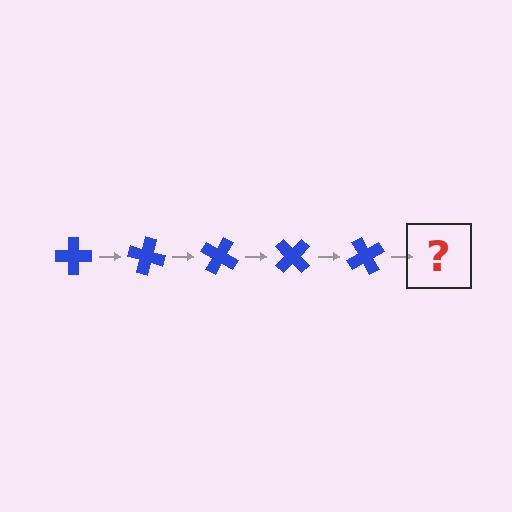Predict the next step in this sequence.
The next step is a blue cross rotated 75 degrees.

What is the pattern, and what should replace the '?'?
The pattern is that the cross rotates 15 degrees each step. The '?' should be a blue cross rotated 75 degrees.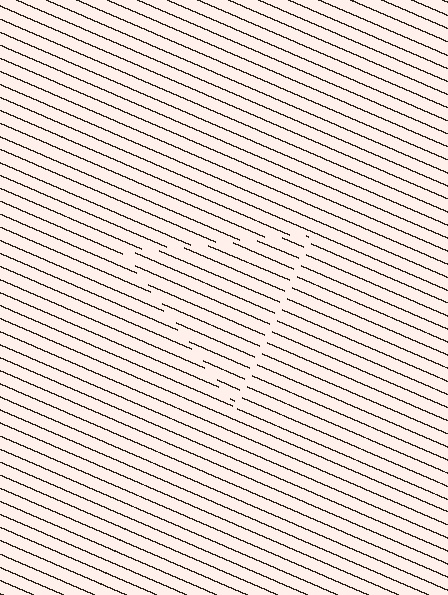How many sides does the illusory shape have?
3 sides — the line-ends trace a triangle.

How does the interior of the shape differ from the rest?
The interior of the shape contains the same grating, shifted by half a period — the contour is defined by the phase discontinuity where line-ends from the inner and outer gratings abut.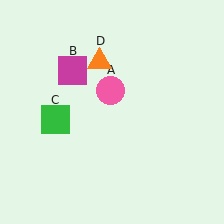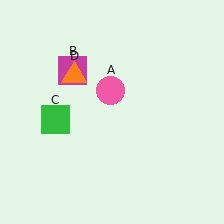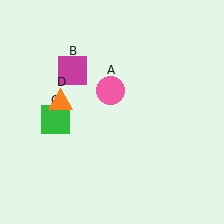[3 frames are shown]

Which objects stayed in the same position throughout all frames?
Pink circle (object A) and magenta square (object B) and green square (object C) remained stationary.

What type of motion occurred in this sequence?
The orange triangle (object D) rotated counterclockwise around the center of the scene.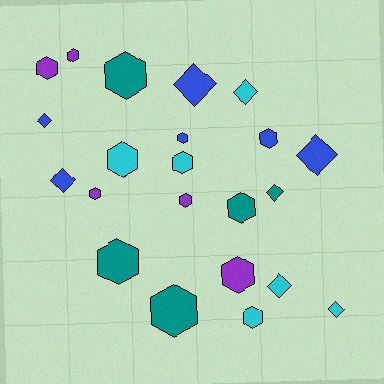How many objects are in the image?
There are 22 objects.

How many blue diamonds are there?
There are 4 blue diamonds.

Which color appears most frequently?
Blue, with 6 objects.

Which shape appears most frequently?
Hexagon, with 14 objects.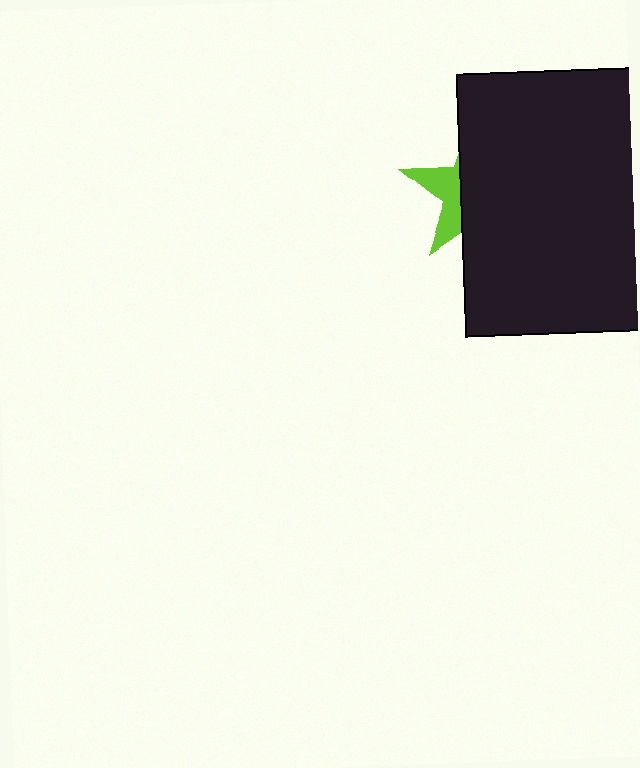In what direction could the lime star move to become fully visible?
The lime star could move left. That would shift it out from behind the black rectangle entirely.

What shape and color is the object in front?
The object in front is a black rectangle.